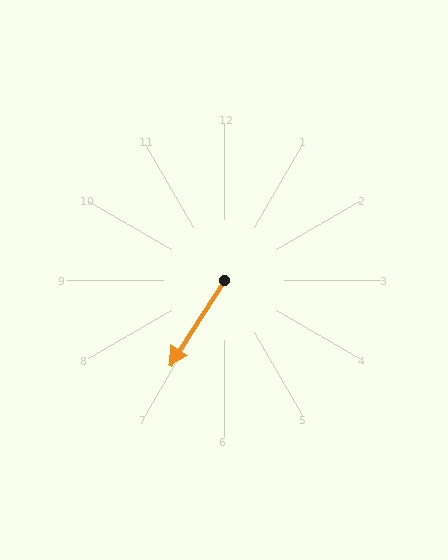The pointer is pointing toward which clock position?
Roughly 7 o'clock.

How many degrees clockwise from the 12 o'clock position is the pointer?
Approximately 212 degrees.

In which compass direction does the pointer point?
Southwest.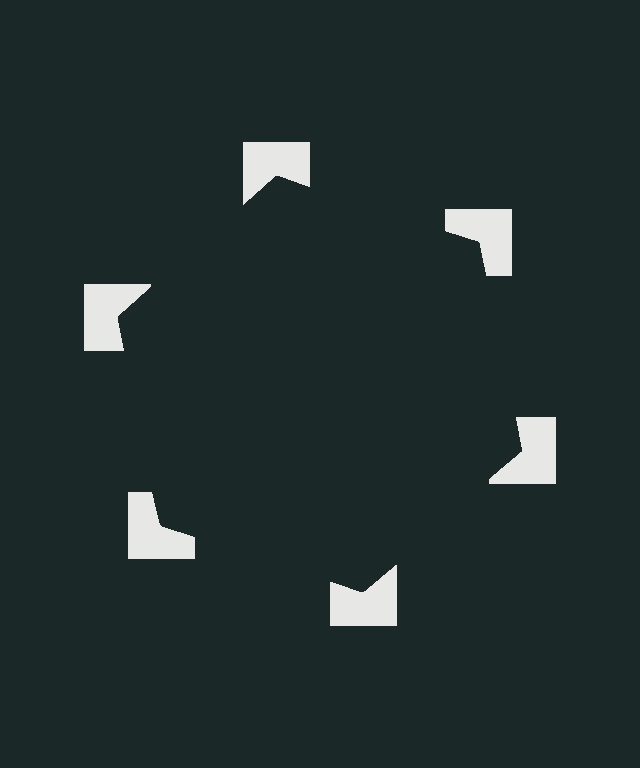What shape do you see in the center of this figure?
An illusory hexagon — its edges are inferred from the aligned wedge cuts in the notched squares, not physically drawn.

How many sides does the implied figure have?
6 sides.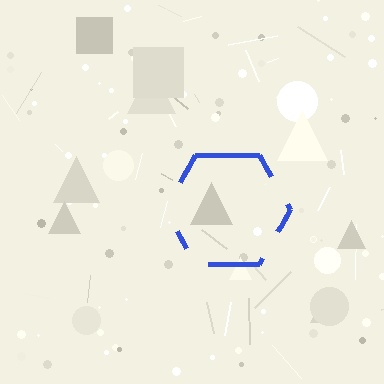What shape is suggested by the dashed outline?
The dashed outline suggests a hexagon.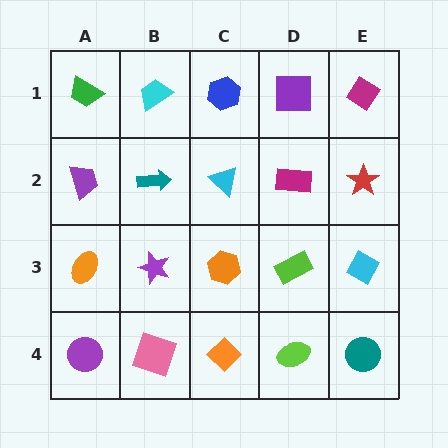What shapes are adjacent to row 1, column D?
A magenta rectangle (row 2, column D), a blue hexagon (row 1, column C), a magenta diamond (row 1, column E).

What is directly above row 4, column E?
A cyan diamond.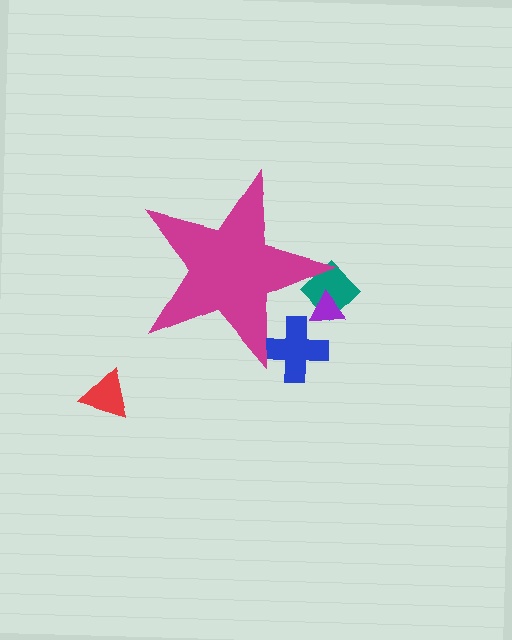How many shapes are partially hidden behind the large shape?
3 shapes are partially hidden.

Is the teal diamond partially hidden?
Yes, the teal diamond is partially hidden behind the magenta star.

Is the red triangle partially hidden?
No, the red triangle is fully visible.